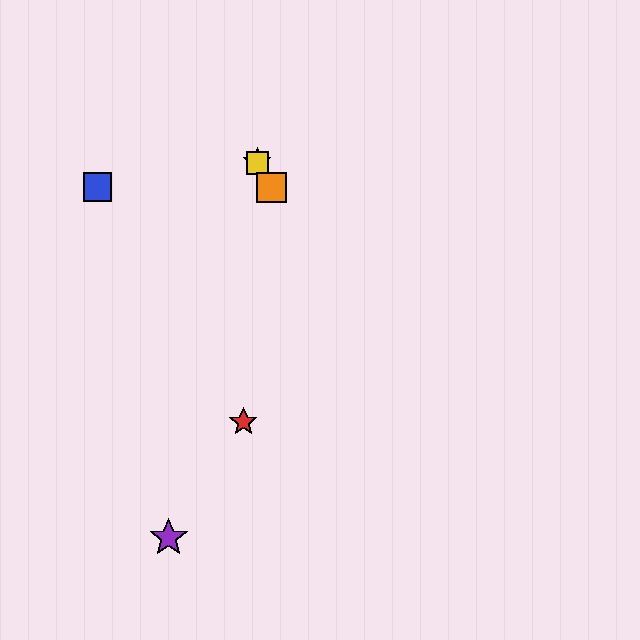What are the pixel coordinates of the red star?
The red star is at (243, 422).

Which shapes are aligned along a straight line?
The green star, the yellow square, the orange square are aligned along a straight line.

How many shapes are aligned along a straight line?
3 shapes (the green star, the yellow square, the orange square) are aligned along a straight line.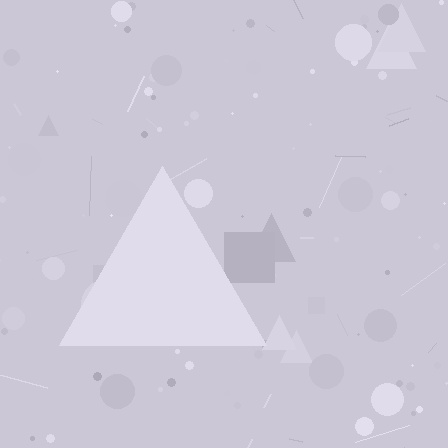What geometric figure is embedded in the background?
A triangle is embedded in the background.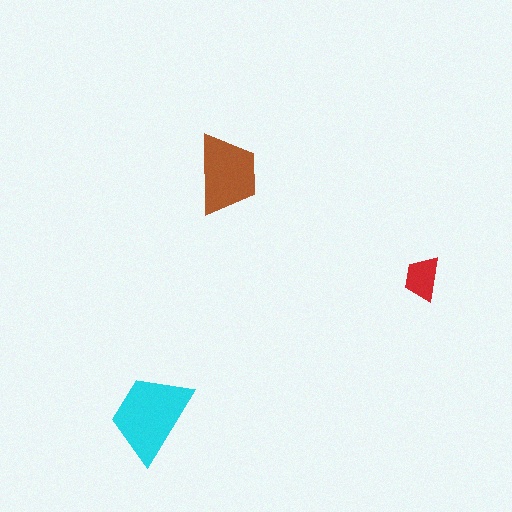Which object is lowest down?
The cyan trapezoid is bottommost.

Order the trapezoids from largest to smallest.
the cyan one, the brown one, the red one.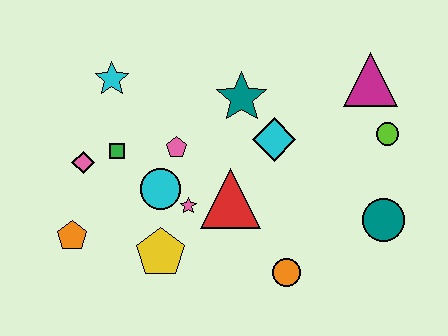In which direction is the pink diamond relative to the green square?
The pink diamond is to the left of the green square.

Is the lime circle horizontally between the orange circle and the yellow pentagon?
No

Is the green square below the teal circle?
No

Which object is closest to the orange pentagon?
The pink diamond is closest to the orange pentagon.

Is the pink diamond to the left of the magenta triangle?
Yes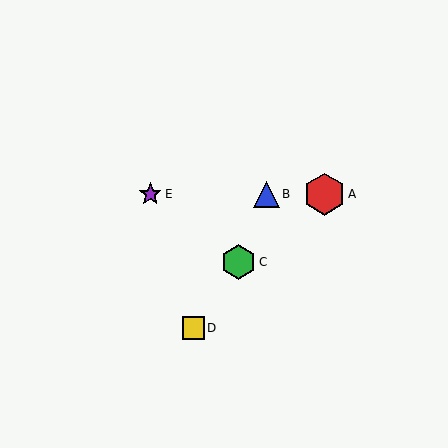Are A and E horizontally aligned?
Yes, both are at y≈194.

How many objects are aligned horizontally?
3 objects (A, B, E) are aligned horizontally.